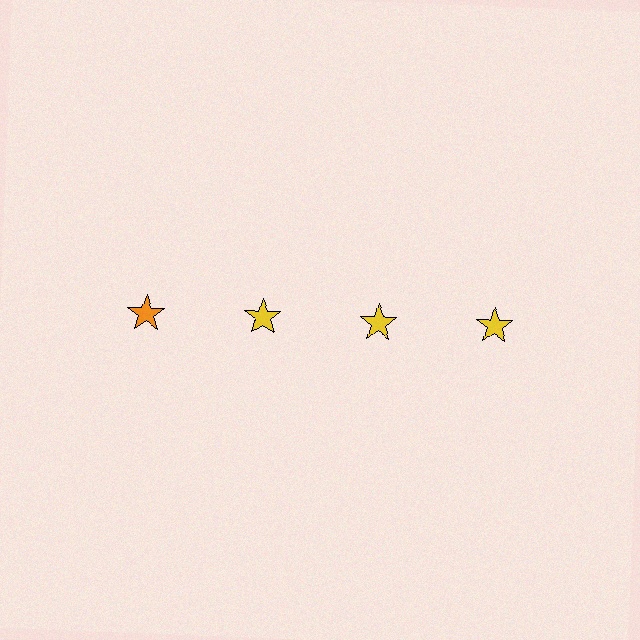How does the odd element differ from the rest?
It has a different color: orange instead of yellow.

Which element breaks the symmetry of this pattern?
The orange star in the top row, leftmost column breaks the symmetry. All other shapes are yellow stars.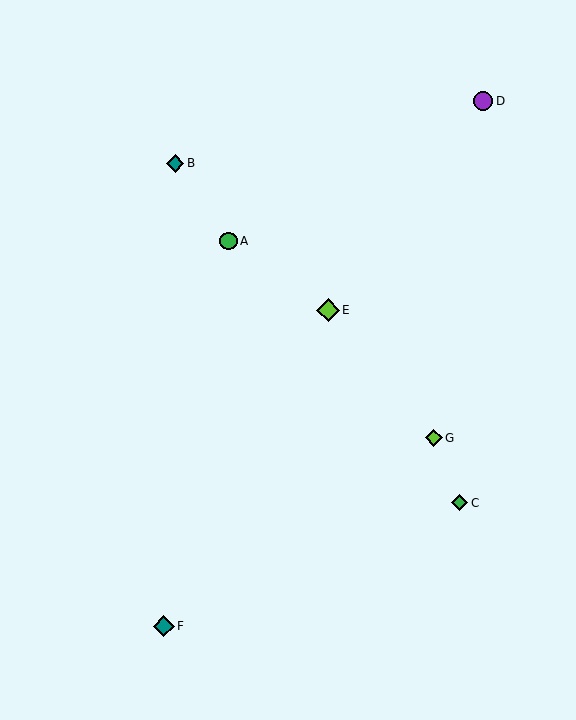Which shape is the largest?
The lime diamond (labeled E) is the largest.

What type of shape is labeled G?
Shape G is a lime diamond.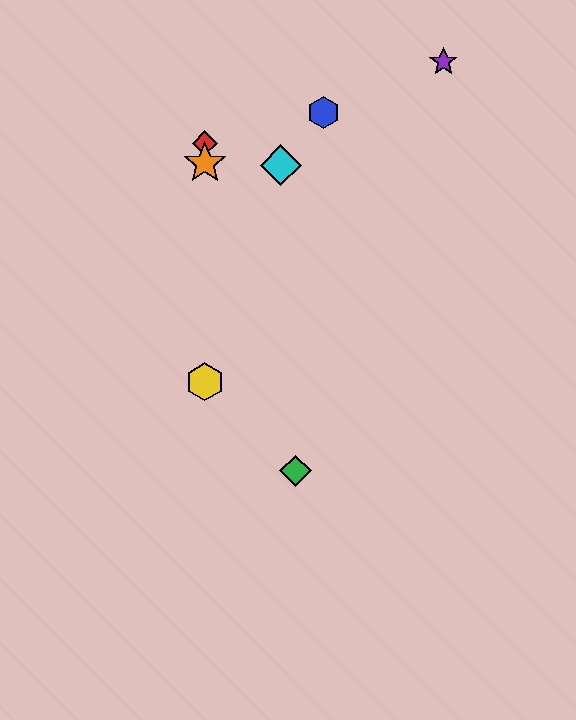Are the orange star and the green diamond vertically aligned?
No, the orange star is at x≈205 and the green diamond is at x≈295.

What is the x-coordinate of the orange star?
The orange star is at x≈205.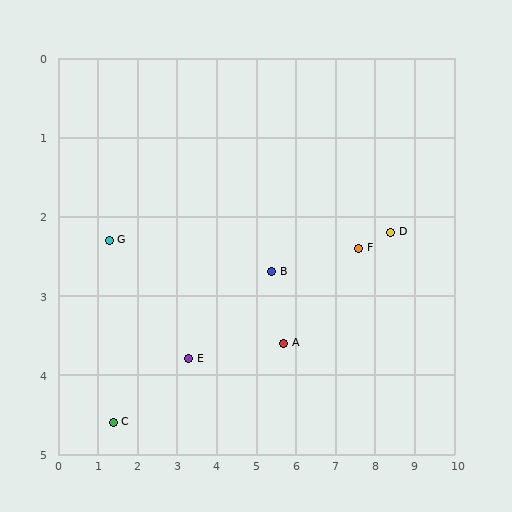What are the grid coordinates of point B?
Point B is at approximately (5.4, 2.7).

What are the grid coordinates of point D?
Point D is at approximately (8.4, 2.2).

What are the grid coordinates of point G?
Point G is at approximately (1.3, 2.3).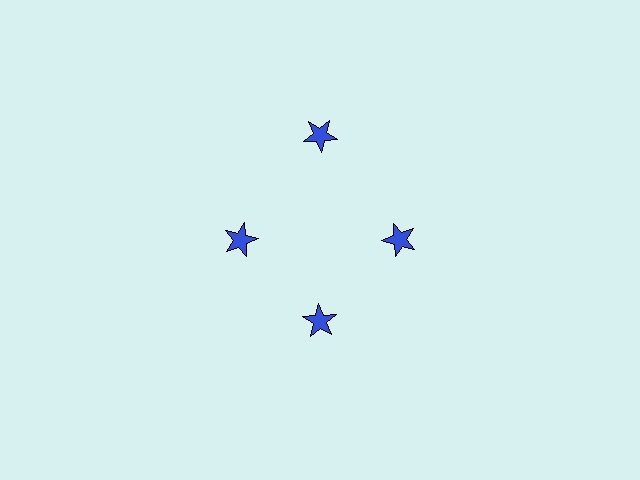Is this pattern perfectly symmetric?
No. The 4 blue stars are arranged in a ring, but one element near the 12 o'clock position is pushed outward from the center, breaking the 4-fold rotational symmetry.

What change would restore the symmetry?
The symmetry would be restored by moving it inward, back onto the ring so that all 4 stars sit at equal angles and equal distance from the center.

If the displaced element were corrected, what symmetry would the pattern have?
It would have 4-fold rotational symmetry — the pattern would map onto itself every 90 degrees.